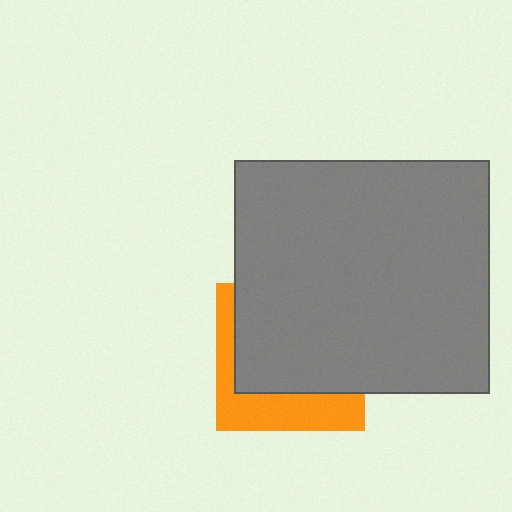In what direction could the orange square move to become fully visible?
The orange square could move down. That would shift it out from behind the gray rectangle entirely.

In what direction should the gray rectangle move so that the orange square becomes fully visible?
The gray rectangle should move up. That is the shortest direction to clear the overlap and leave the orange square fully visible.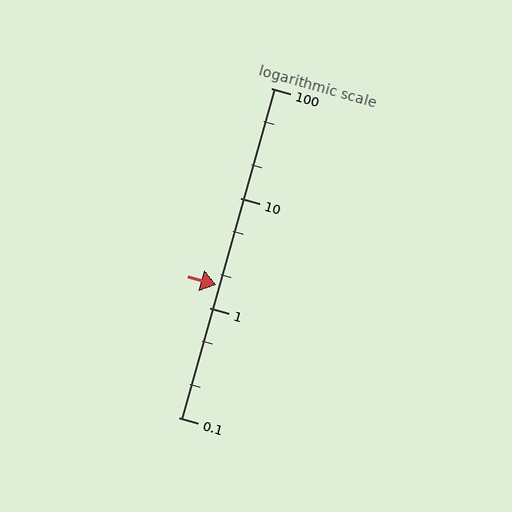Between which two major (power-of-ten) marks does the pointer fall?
The pointer is between 1 and 10.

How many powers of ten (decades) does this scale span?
The scale spans 3 decades, from 0.1 to 100.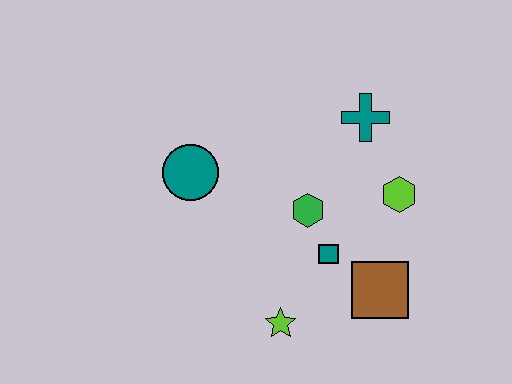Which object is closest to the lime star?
The teal square is closest to the lime star.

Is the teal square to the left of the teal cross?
Yes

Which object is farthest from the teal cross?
The lime star is farthest from the teal cross.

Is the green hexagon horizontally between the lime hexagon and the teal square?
No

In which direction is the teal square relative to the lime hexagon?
The teal square is to the left of the lime hexagon.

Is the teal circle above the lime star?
Yes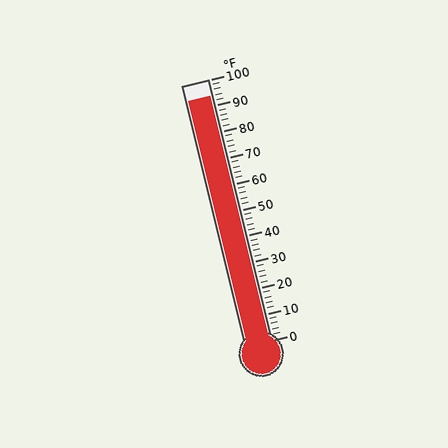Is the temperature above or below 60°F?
The temperature is above 60°F.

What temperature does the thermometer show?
The thermometer shows approximately 94°F.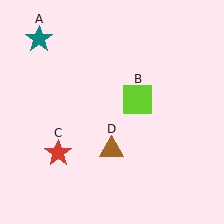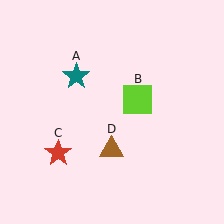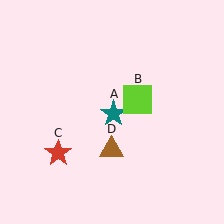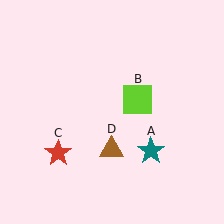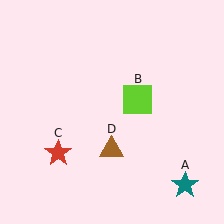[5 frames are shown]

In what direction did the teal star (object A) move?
The teal star (object A) moved down and to the right.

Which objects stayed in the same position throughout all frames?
Lime square (object B) and red star (object C) and brown triangle (object D) remained stationary.